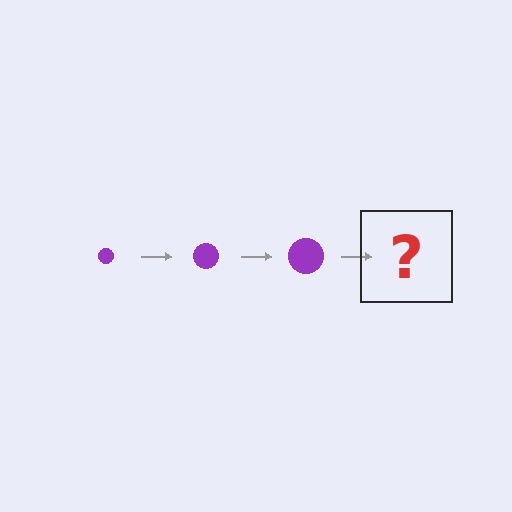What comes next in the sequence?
The next element should be a purple circle, larger than the previous one.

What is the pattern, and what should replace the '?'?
The pattern is that the circle gets progressively larger each step. The '?' should be a purple circle, larger than the previous one.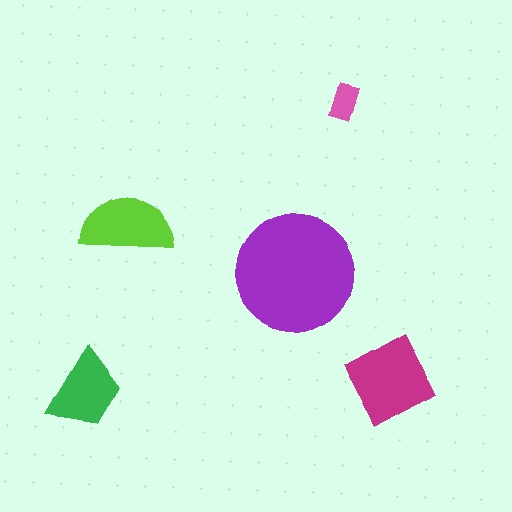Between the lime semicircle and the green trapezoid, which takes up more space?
The lime semicircle.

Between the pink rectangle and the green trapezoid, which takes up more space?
The green trapezoid.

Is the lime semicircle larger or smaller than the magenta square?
Smaller.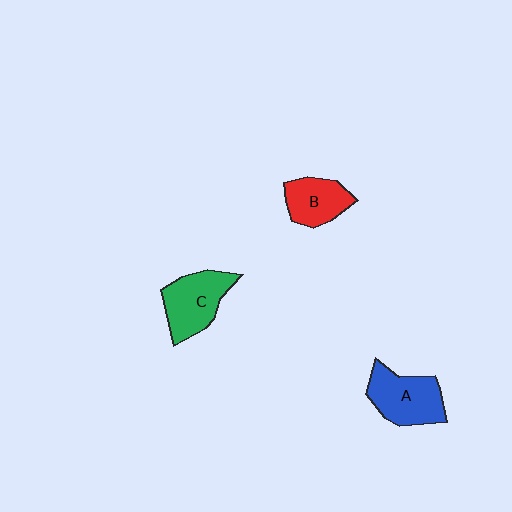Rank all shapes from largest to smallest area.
From largest to smallest: A (blue), C (green), B (red).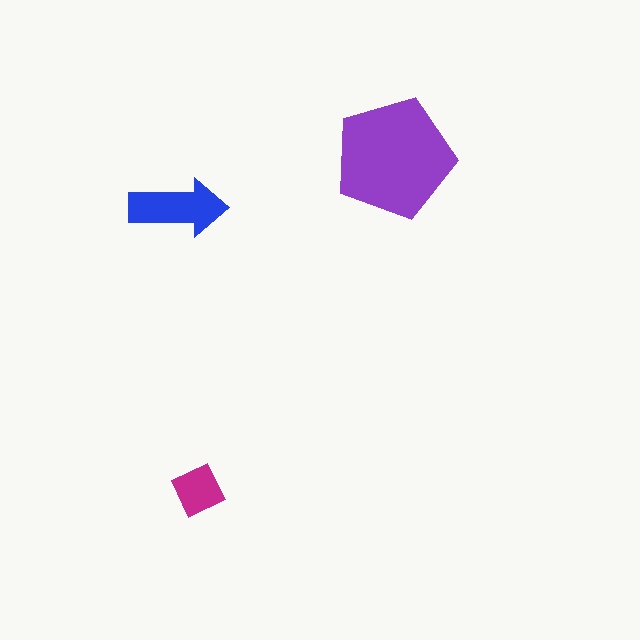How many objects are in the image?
There are 3 objects in the image.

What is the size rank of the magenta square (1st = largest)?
3rd.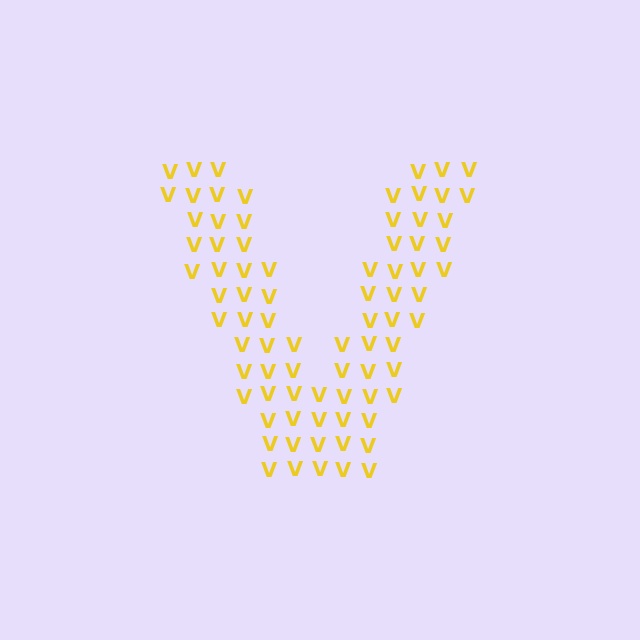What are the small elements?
The small elements are letter V's.